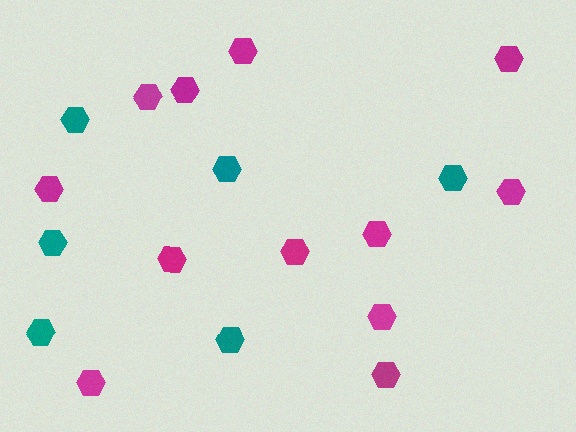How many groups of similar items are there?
There are 2 groups: one group of teal hexagons (6) and one group of magenta hexagons (12).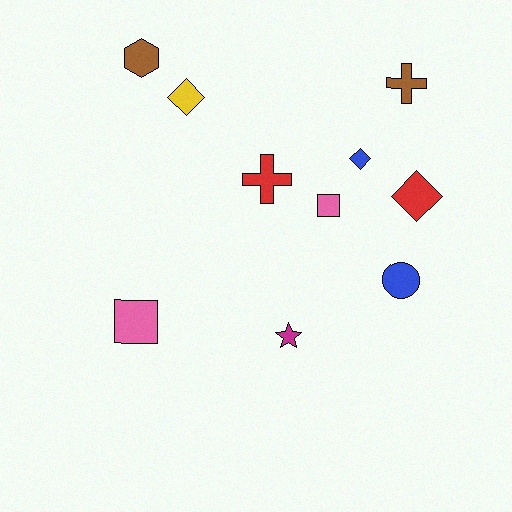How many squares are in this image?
There are 2 squares.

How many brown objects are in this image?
There are 2 brown objects.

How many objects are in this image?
There are 10 objects.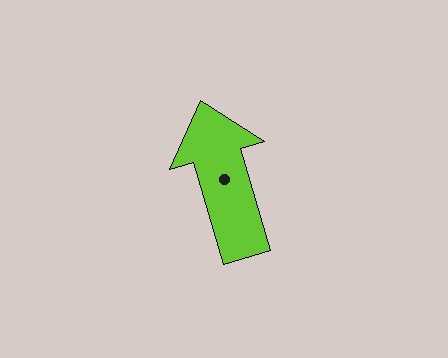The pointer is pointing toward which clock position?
Roughly 11 o'clock.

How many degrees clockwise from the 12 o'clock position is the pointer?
Approximately 343 degrees.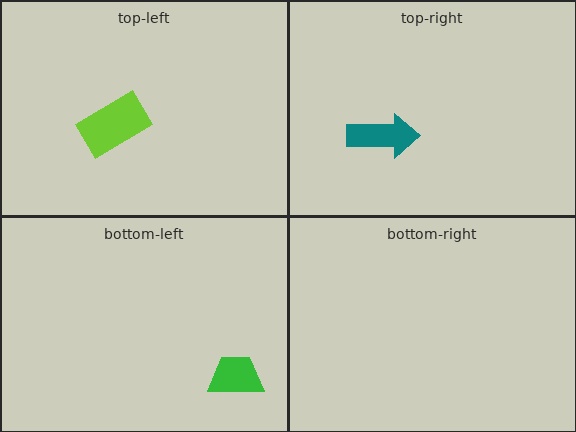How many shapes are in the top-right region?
1.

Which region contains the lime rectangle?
The top-left region.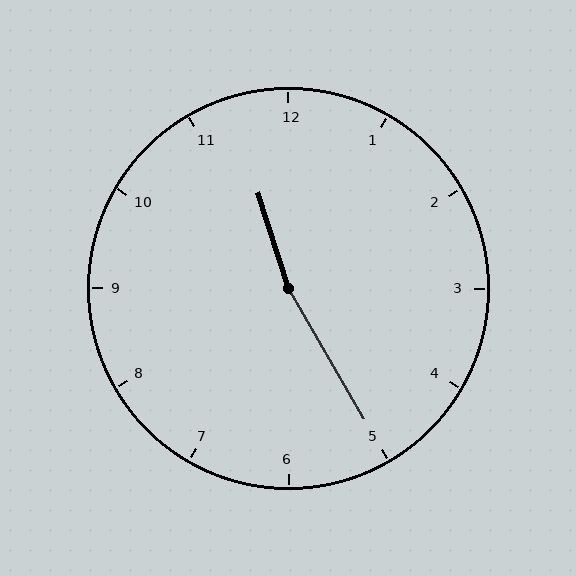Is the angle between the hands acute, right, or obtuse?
It is obtuse.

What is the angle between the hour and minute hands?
Approximately 168 degrees.